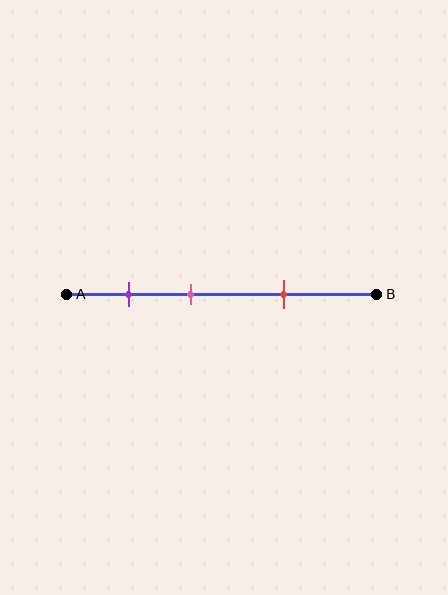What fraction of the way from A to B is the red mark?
The red mark is approximately 70% (0.7) of the way from A to B.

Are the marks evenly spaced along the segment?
Yes, the marks are approximately evenly spaced.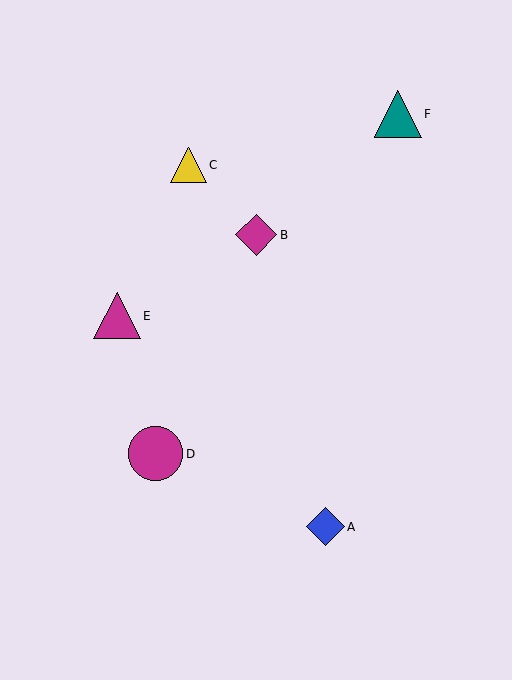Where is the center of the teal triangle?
The center of the teal triangle is at (398, 114).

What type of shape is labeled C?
Shape C is a yellow triangle.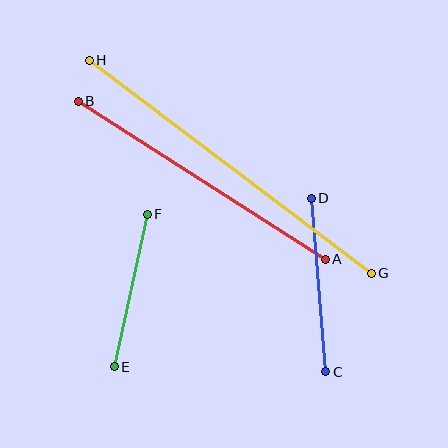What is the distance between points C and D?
The distance is approximately 174 pixels.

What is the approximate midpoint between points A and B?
The midpoint is at approximately (202, 180) pixels.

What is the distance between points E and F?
The distance is approximately 156 pixels.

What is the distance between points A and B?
The distance is approximately 293 pixels.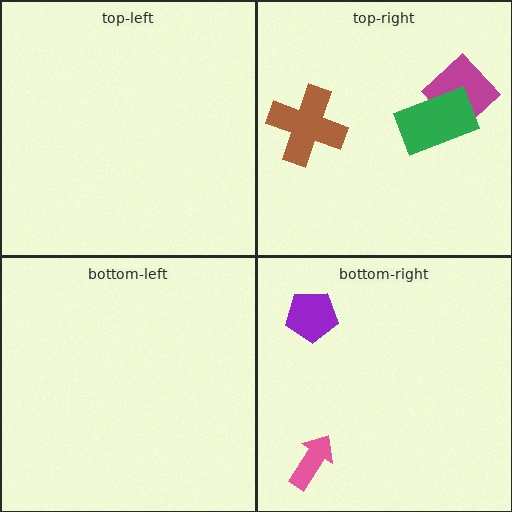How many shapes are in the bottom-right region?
2.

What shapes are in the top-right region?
The magenta diamond, the brown cross, the green rectangle.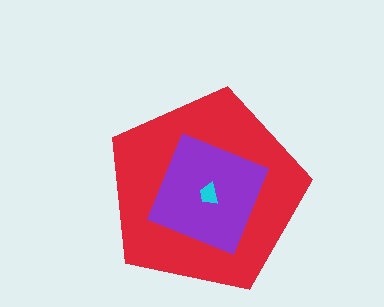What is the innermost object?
The cyan trapezoid.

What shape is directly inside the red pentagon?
The purple square.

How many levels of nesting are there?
3.